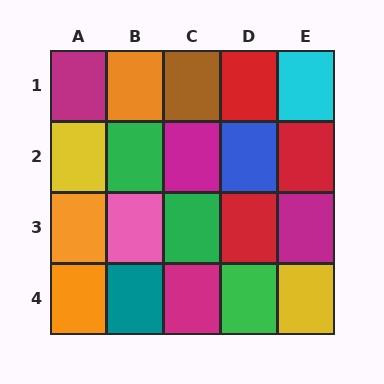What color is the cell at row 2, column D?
Blue.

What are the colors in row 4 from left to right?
Orange, teal, magenta, green, yellow.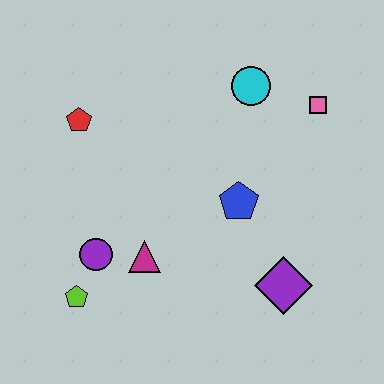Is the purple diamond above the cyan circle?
No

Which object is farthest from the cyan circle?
The lime pentagon is farthest from the cyan circle.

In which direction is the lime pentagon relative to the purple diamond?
The lime pentagon is to the left of the purple diamond.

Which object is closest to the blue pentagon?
The purple diamond is closest to the blue pentagon.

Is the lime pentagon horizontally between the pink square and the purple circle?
No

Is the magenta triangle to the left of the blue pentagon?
Yes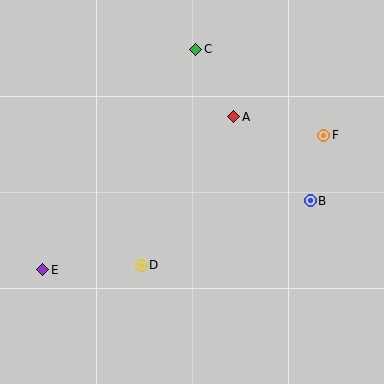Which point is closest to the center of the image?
Point A at (234, 117) is closest to the center.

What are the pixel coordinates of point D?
Point D is at (141, 266).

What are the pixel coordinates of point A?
Point A is at (234, 117).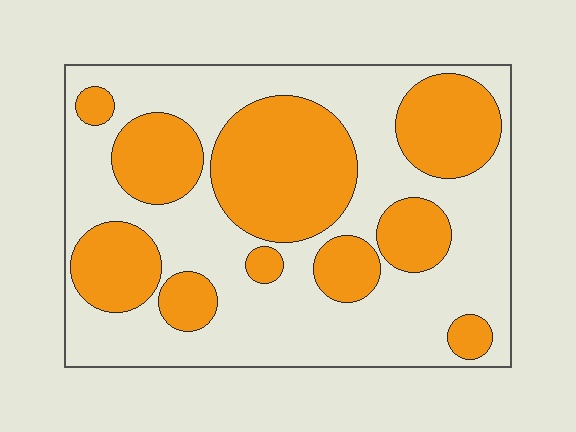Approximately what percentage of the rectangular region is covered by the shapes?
Approximately 40%.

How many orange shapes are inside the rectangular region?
10.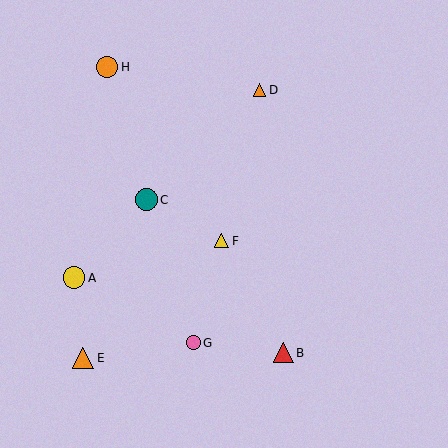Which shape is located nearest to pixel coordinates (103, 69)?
The orange circle (labeled H) at (107, 67) is nearest to that location.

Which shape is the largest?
The teal circle (labeled C) is the largest.